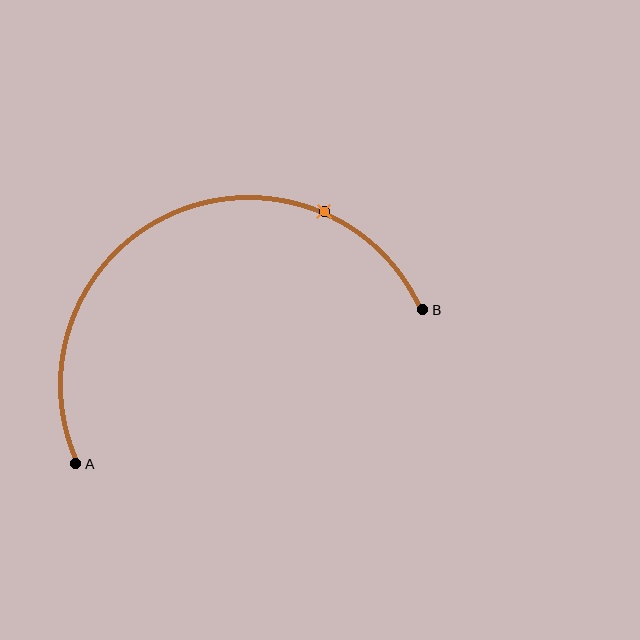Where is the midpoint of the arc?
The arc midpoint is the point on the curve farthest from the straight line joining A and B. It sits above that line.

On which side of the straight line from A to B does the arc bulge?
The arc bulges above the straight line connecting A and B.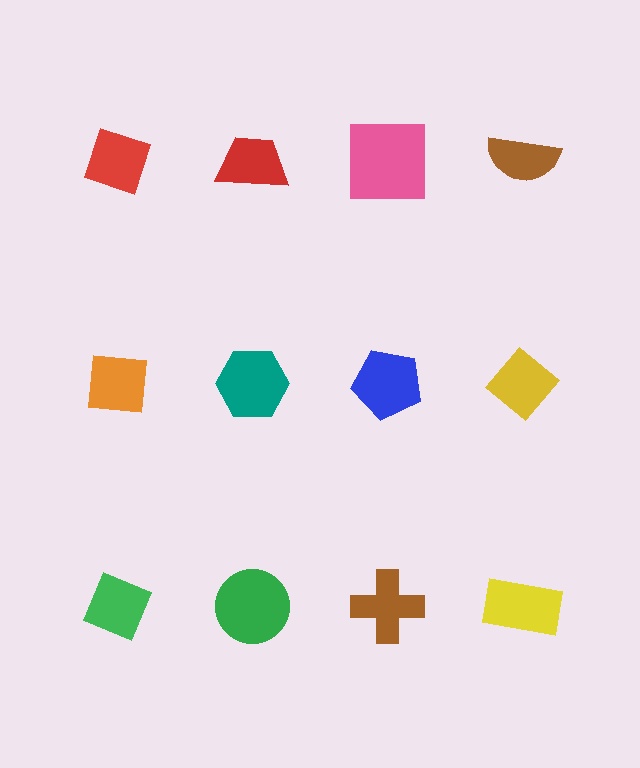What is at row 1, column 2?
A red trapezoid.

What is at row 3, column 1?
A green diamond.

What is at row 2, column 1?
An orange square.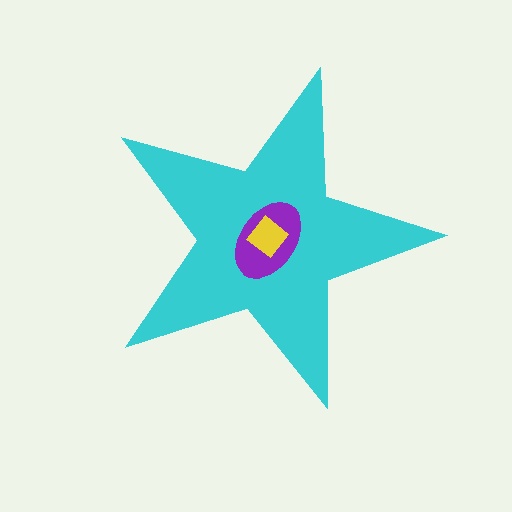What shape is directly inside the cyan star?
The purple ellipse.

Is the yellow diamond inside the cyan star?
Yes.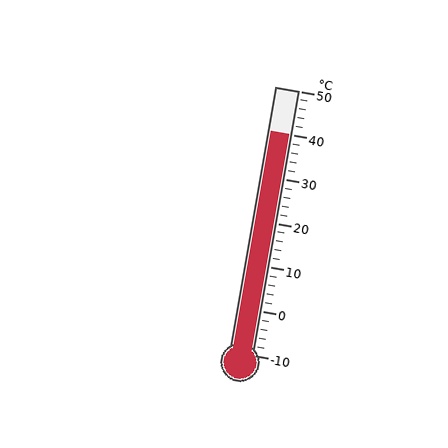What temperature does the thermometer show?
The thermometer shows approximately 40°C.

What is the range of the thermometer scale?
The thermometer scale ranges from -10°C to 50°C.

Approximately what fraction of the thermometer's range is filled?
The thermometer is filled to approximately 85% of its range.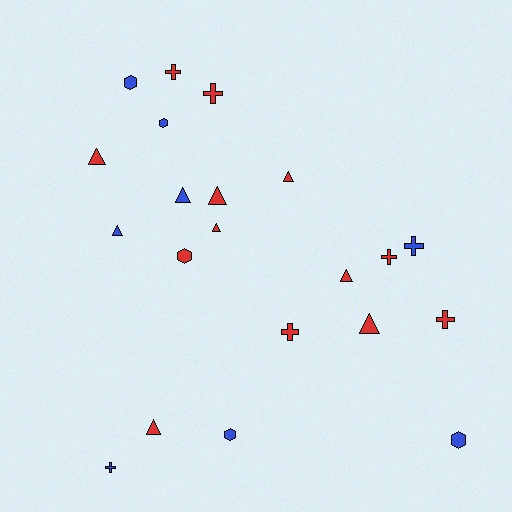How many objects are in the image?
There are 21 objects.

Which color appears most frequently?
Red, with 13 objects.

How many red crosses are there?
There are 5 red crosses.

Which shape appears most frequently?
Triangle, with 9 objects.